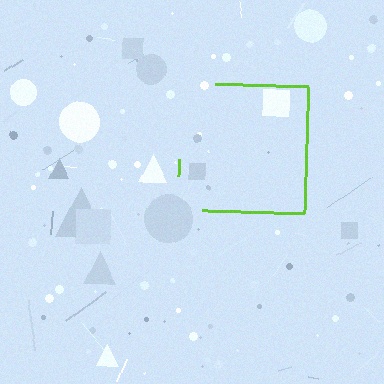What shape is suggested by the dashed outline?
The dashed outline suggests a square.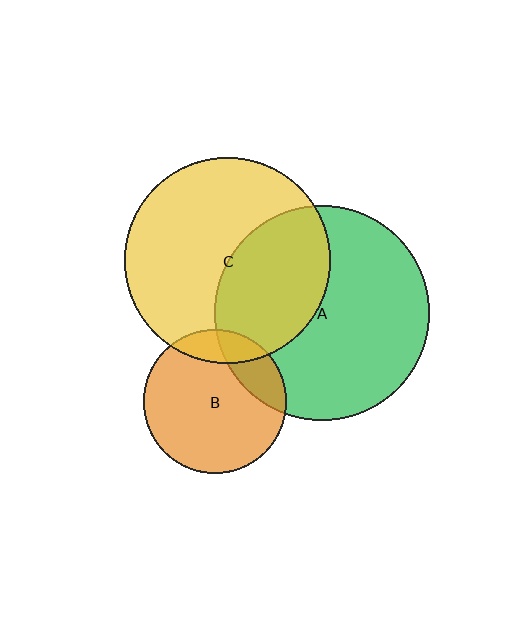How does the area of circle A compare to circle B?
Approximately 2.2 times.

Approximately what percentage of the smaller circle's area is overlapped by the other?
Approximately 40%.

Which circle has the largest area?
Circle A (green).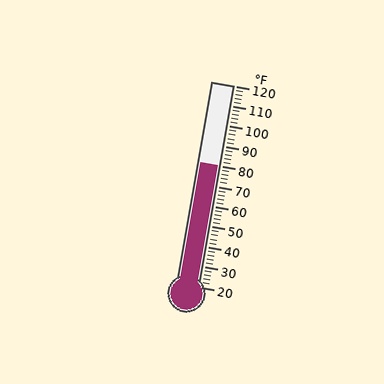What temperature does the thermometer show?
The thermometer shows approximately 80°F.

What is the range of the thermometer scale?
The thermometer scale ranges from 20°F to 120°F.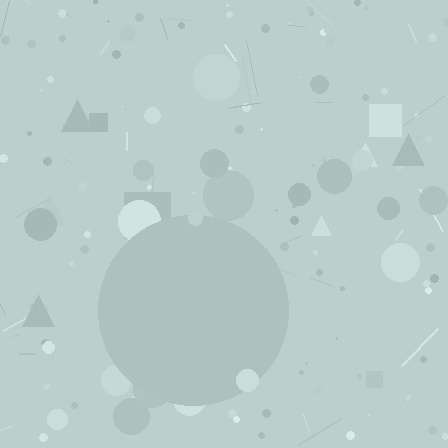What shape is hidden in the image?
A circle is hidden in the image.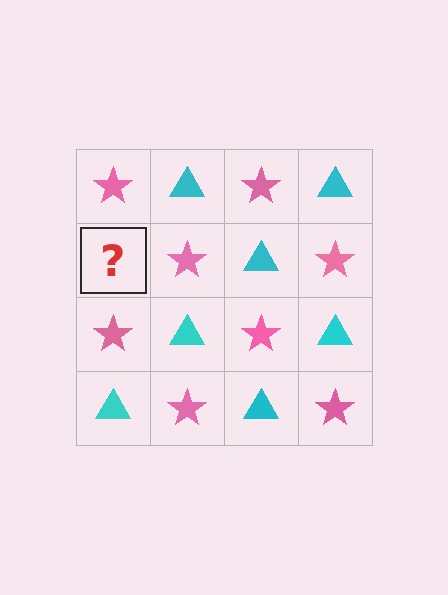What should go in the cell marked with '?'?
The missing cell should contain a cyan triangle.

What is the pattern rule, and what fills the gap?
The rule is that it alternates pink star and cyan triangle in a checkerboard pattern. The gap should be filled with a cyan triangle.